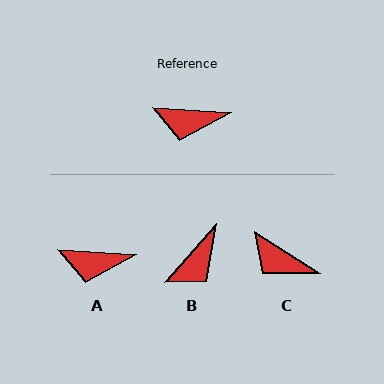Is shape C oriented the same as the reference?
No, it is off by about 29 degrees.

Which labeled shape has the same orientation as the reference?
A.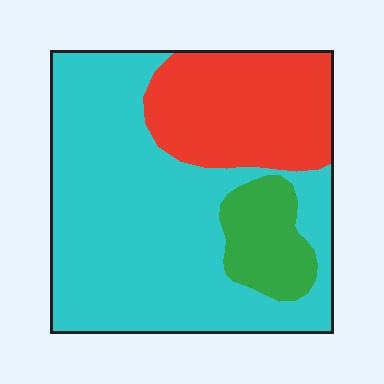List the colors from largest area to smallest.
From largest to smallest: cyan, red, green.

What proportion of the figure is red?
Red takes up between a sixth and a third of the figure.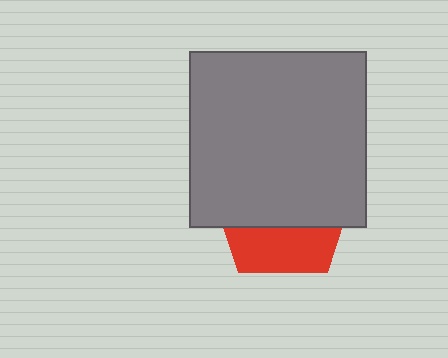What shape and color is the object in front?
The object in front is a gray square.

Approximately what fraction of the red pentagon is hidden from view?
Roughly 65% of the red pentagon is hidden behind the gray square.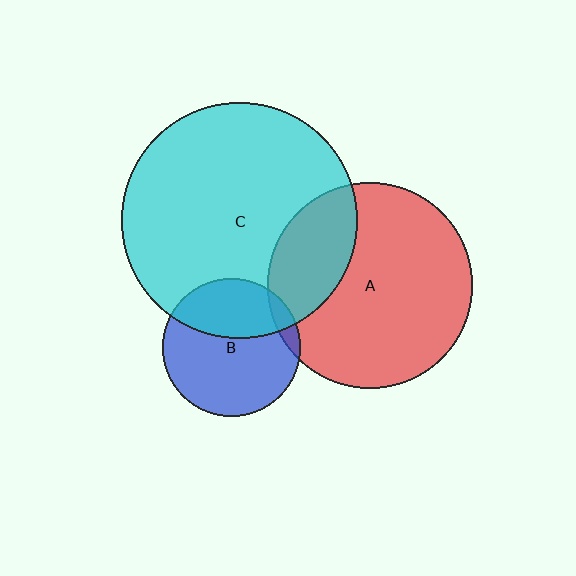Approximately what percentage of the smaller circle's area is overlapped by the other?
Approximately 25%.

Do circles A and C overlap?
Yes.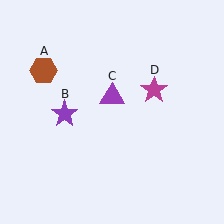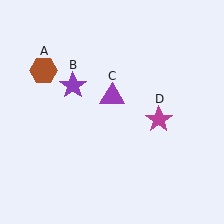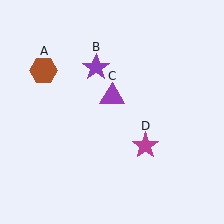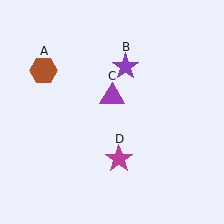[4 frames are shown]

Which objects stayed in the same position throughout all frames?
Brown hexagon (object A) and purple triangle (object C) remained stationary.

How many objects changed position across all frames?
2 objects changed position: purple star (object B), magenta star (object D).